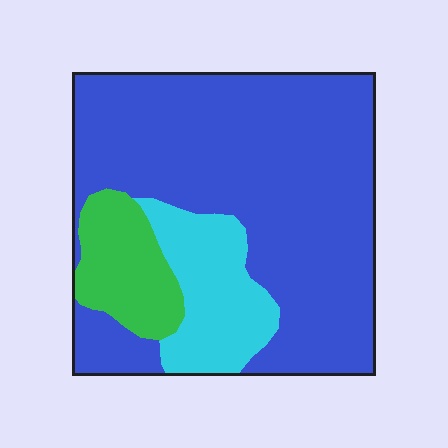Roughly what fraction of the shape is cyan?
Cyan covers about 15% of the shape.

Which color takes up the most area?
Blue, at roughly 70%.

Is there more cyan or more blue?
Blue.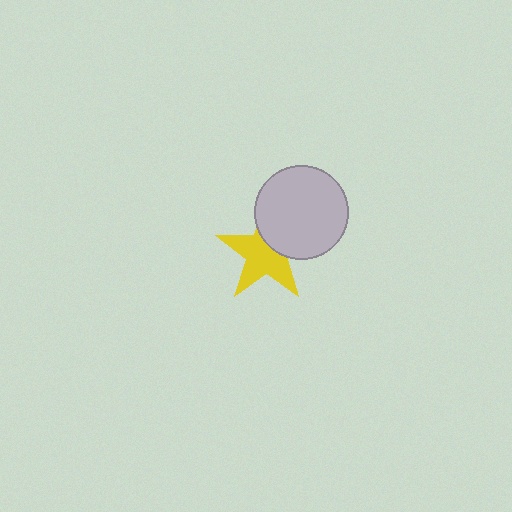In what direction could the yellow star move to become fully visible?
The yellow star could move toward the lower-left. That would shift it out from behind the light gray circle entirely.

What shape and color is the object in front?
The object in front is a light gray circle.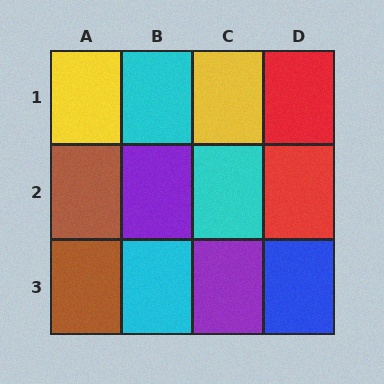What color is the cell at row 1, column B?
Cyan.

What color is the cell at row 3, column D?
Blue.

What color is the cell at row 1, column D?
Red.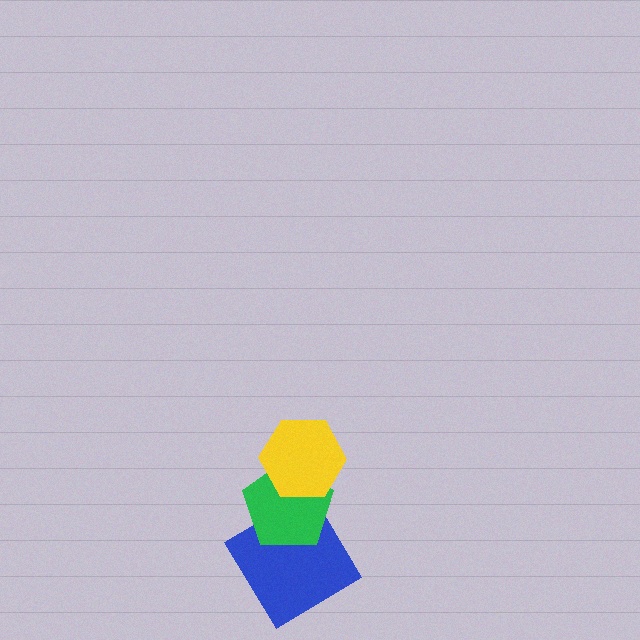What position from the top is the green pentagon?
The green pentagon is 2nd from the top.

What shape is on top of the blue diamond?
The green pentagon is on top of the blue diamond.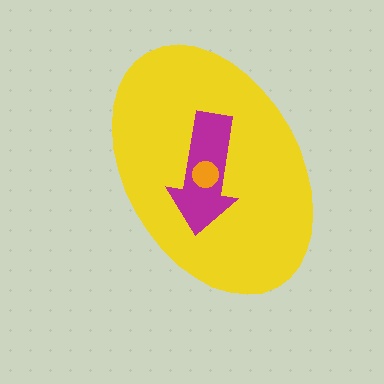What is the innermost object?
The orange circle.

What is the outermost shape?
The yellow ellipse.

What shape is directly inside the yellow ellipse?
The magenta arrow.